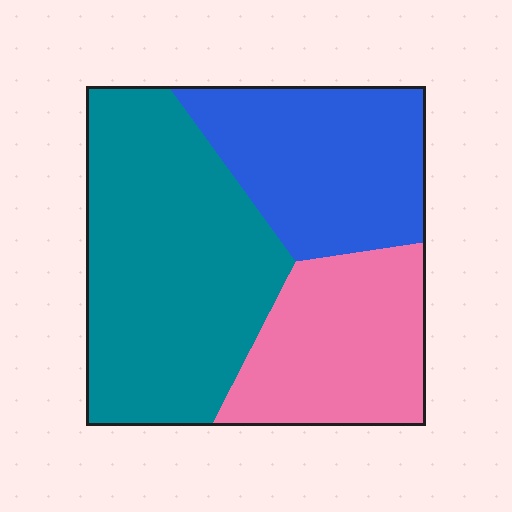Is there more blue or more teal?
Teal.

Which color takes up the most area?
Teal, at roughly 45%.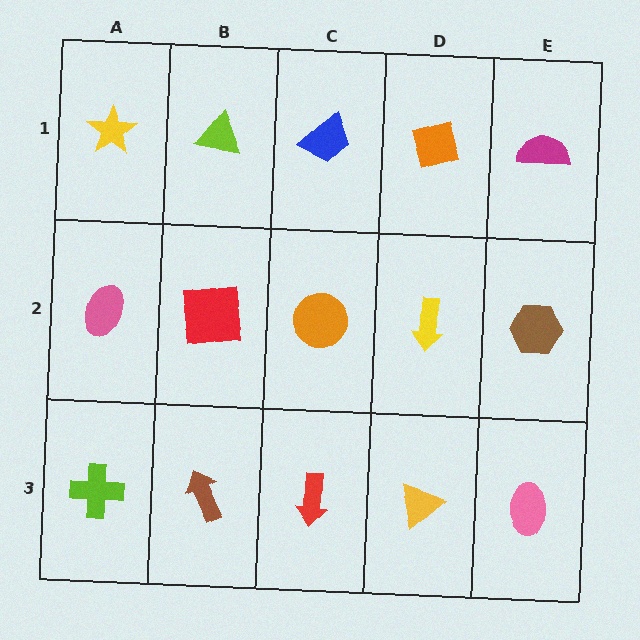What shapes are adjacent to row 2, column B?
A lime triangle (row 1, column B), a brown arrow (row 3, column B), a pink ellipse (row 2, column A), an orange circle (row 2, column C).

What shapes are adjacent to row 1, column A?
A pink ellipse (row 2, column A), a lime triangle (row 1, column B).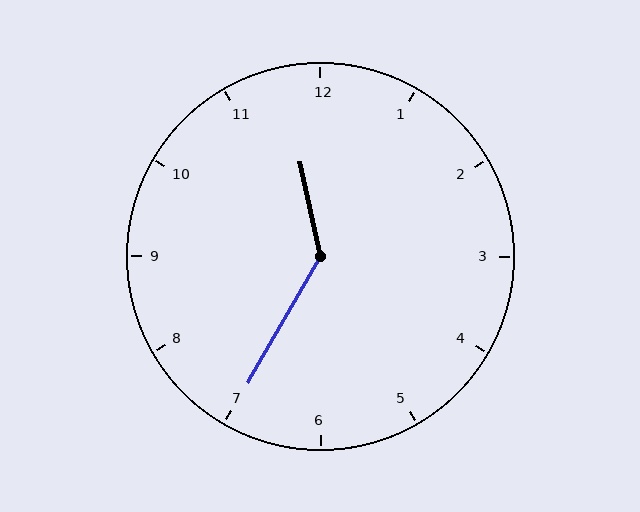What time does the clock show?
11:35.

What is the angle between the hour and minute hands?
Approximately 138 degrees.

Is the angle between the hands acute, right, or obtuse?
It is obtuse.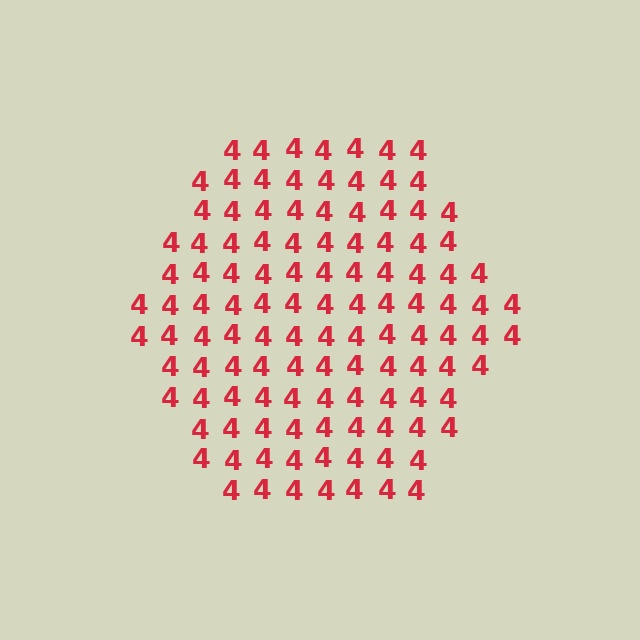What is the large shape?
The large shape is a hexagon.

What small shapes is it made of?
It is made of small digit 4's.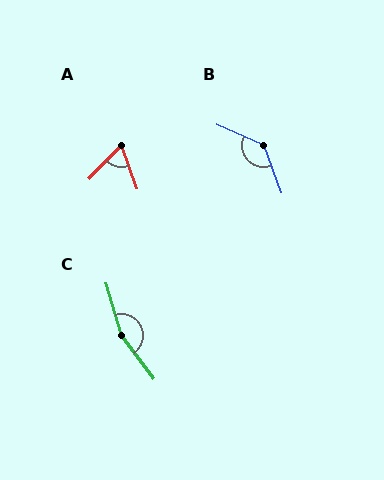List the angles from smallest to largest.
A (64°), B (134°), C (160°).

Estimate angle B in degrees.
Approximately 134 degrees.